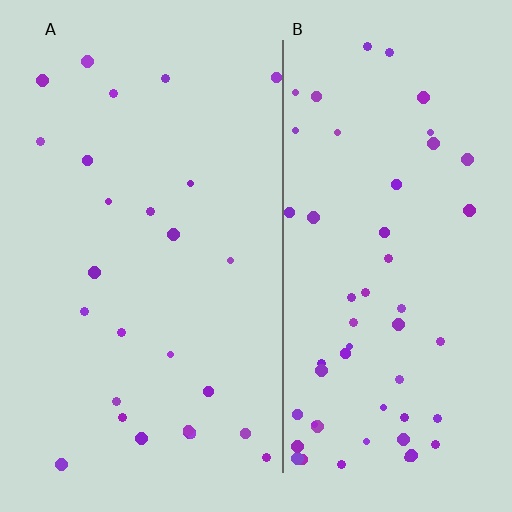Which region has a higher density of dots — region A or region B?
B (the right).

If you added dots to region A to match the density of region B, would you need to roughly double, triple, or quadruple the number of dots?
Approximately double.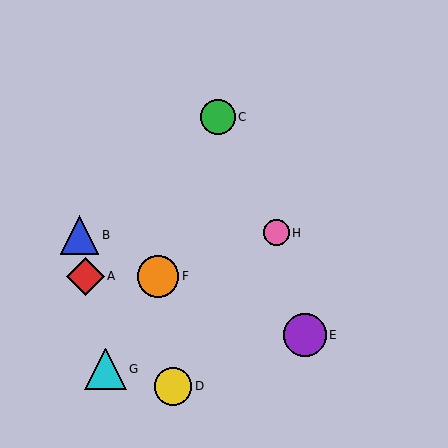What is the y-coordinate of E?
Object E is at y≈335.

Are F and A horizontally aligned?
Yes, both are at y≈276.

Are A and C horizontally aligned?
No, A is at y≈276 and C is at y≈117.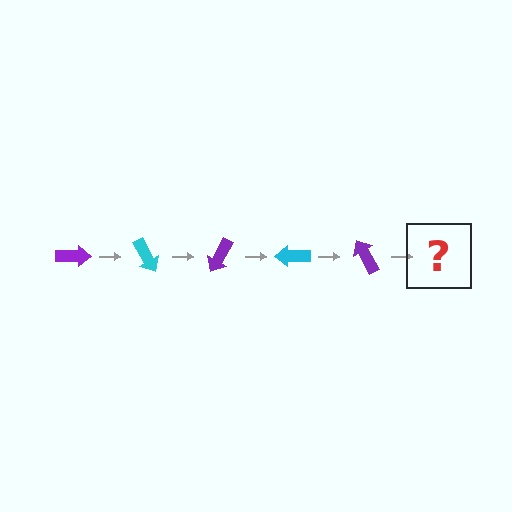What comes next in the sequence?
The next element should be a cyan arrow, rotated 300 degrees from the start.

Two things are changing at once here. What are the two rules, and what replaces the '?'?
The two rules are that it rotates 60 degrees each step and the color cycles through purple and cyan. The '?' should be a cyan arrow, rotated 300 degrees from the start.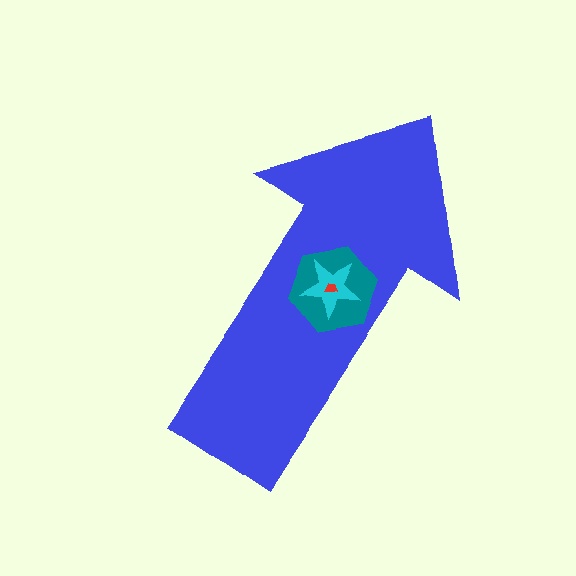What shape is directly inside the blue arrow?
The teal hexagon.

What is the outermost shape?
The blue arrow.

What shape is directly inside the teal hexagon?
The cyan star.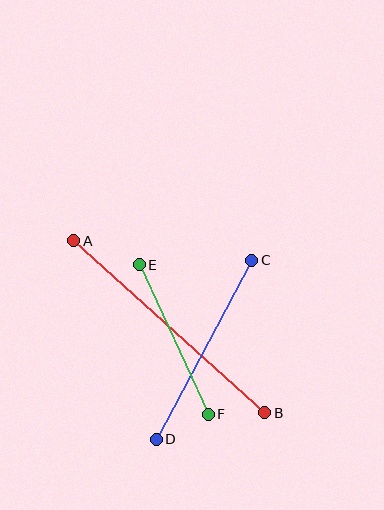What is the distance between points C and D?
The distance is approximately 203 pixels.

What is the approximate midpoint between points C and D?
The midpoint is at approximately (204, 350) pixels.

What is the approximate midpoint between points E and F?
The midpoint is at approximately (174, 339) pixels.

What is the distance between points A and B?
The distance is approximately 257 pixels.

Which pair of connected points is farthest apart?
Points A and B are farthest apart.